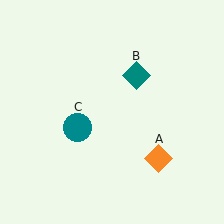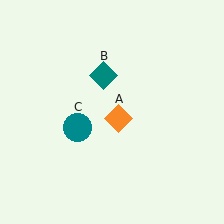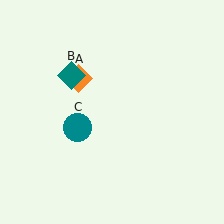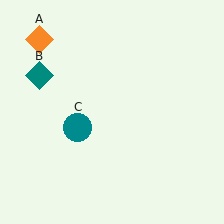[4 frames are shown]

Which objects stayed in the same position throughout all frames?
Teal circle (object C) remained stationary.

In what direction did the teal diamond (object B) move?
The teal diamond (object B) moved left.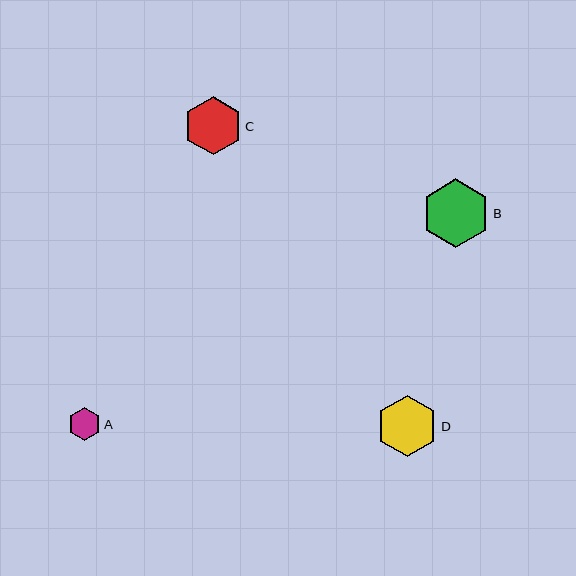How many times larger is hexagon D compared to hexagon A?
Hexagon D is approximately 1.8 times the size of hexagon A.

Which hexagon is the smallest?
Hexagon A is the smallest with a size of approximately 33 pixels.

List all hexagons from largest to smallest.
From largest to smallest: B, D, C, A.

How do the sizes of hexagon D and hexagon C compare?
Hexagon D and hexagon C are approximately the same size.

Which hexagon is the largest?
Hexagon B is the largest with a size of approximately 68 pixels.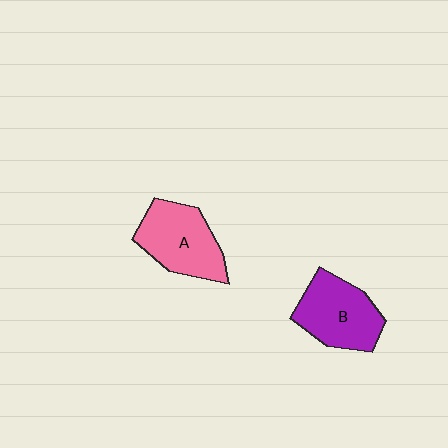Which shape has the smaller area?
Shape A (pink).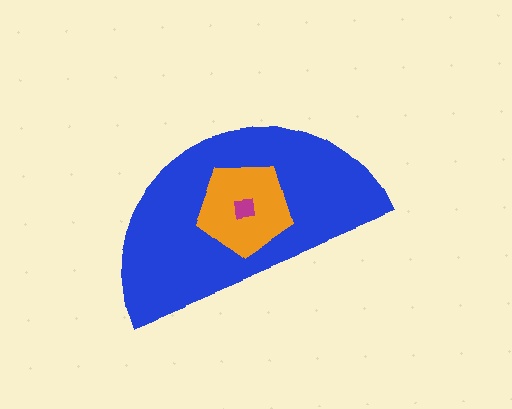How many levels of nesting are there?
3.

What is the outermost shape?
The blue semicircle.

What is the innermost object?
The magenta square.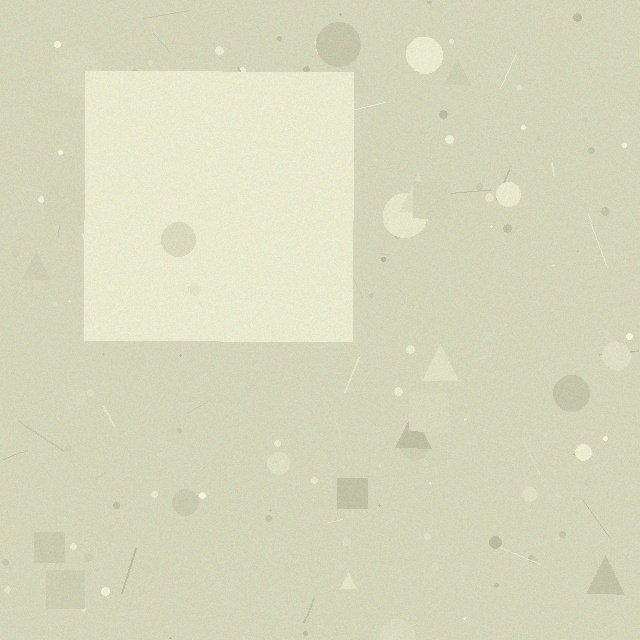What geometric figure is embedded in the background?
A square is embedded in the background.